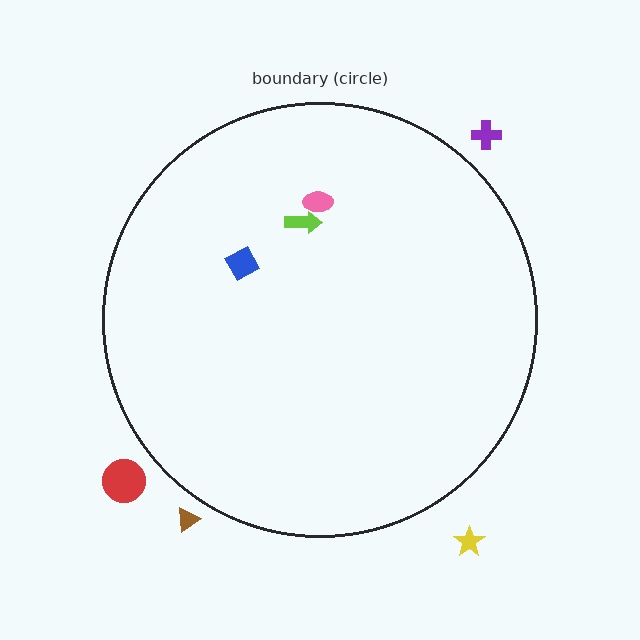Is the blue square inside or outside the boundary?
Inside.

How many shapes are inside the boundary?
3 inside, 4 outside.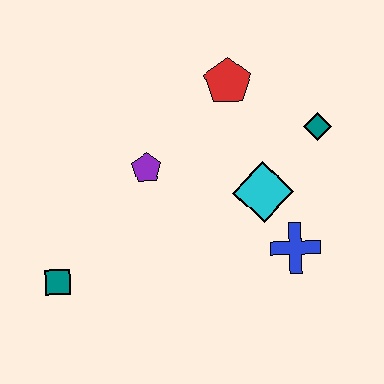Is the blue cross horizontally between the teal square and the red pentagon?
No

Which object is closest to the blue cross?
The cyan diamond is closest to the blue cross.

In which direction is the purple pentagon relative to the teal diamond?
The purple pentagon is to the left of the teal diamond.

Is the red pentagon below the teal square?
No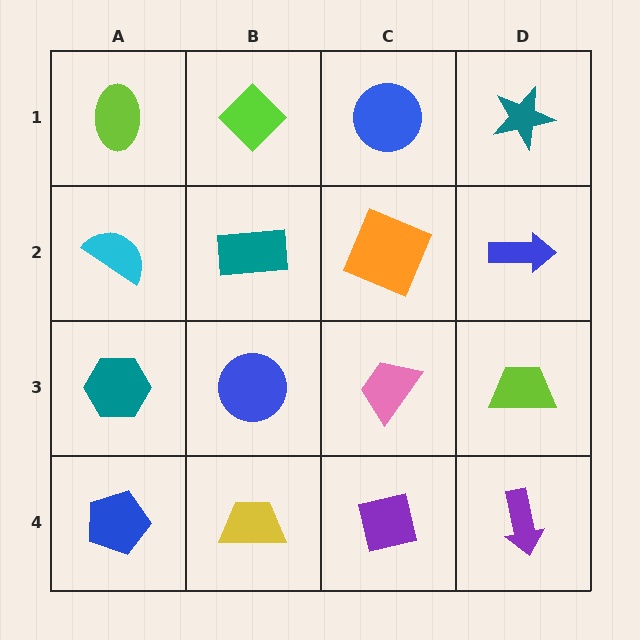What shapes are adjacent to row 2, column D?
A teal star (row 1, column D), a lime trapezoid (row 3, column D), an orange square (row 2, column C).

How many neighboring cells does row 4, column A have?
2.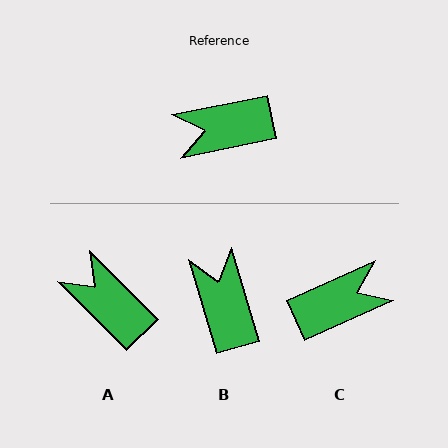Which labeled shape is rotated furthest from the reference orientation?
C, about 167 degrees away.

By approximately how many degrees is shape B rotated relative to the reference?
Approximately 85 degrees clockwise.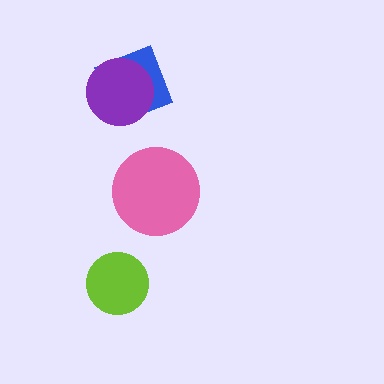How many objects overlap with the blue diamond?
1 object overlaps with the blue diamond.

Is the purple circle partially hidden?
No, no other shape covers it.